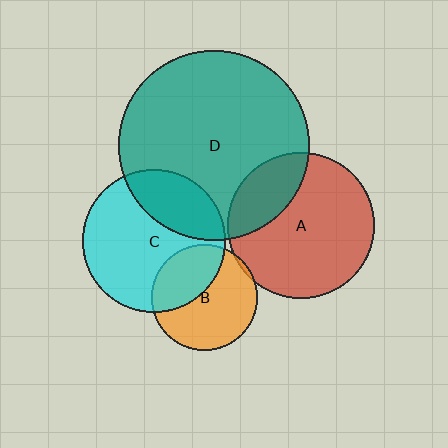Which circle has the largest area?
Circle D (teal).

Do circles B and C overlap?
Yes.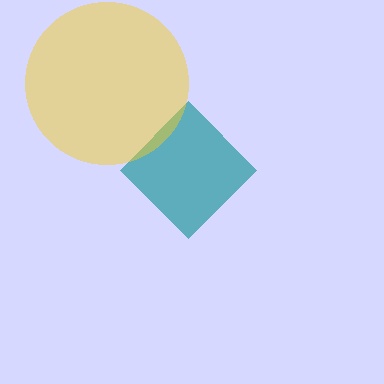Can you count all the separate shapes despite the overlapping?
Yes, there are 2 separate shapes.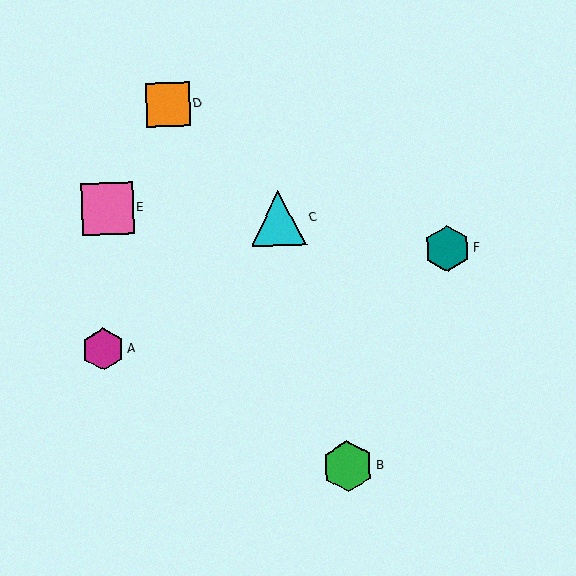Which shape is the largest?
The cyan triangle (labeled C) is the largest.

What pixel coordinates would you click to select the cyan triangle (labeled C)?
Click at (278, 219) to select the cyan triangle C.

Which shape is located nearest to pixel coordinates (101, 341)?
The magenta hexagon (labeled A) at (103, 349) is nearest to that location.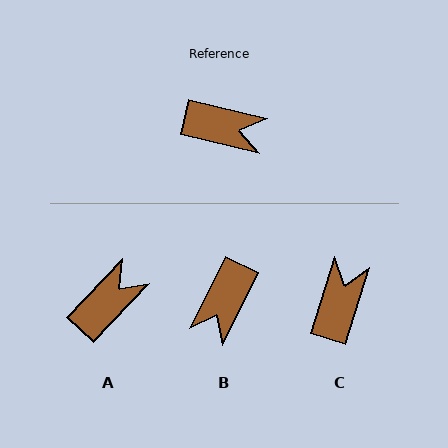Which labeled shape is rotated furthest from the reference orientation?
B, about 103 degrees away.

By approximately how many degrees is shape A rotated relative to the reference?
Approximately 60 degrees counter-clockwise.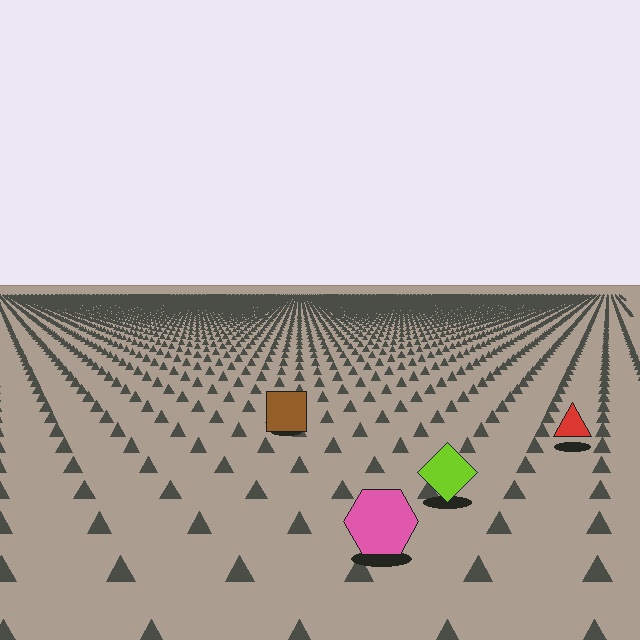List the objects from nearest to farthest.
From nearest to farthest: the pink hexagon, the lime diamond, the red triangle, the brown square.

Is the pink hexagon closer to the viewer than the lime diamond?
Yes. The pink hexagon is closer — you can tell from the texture gradient: the ground texture is coarser near it.